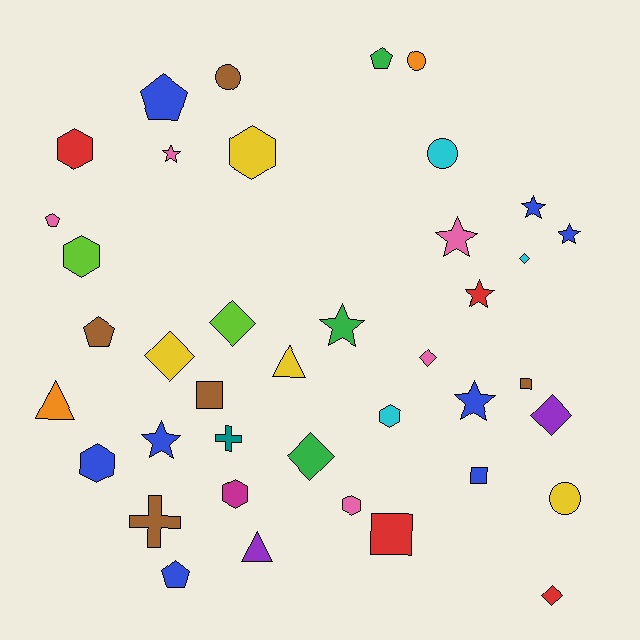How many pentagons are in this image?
There are 5 pentagons.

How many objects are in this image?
There are 40 objects.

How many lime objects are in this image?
There are 2 lime objects.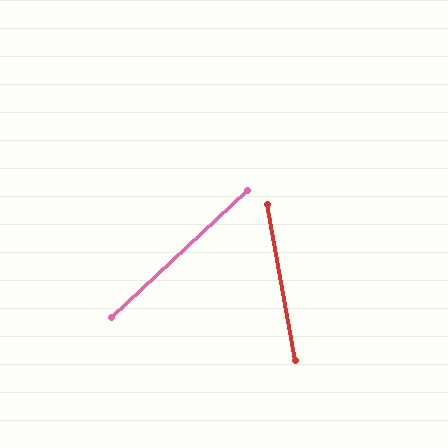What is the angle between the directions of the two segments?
Approximately 57 degrees.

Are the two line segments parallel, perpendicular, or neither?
Neither parallel nor perpendicular — they differ by about 57°.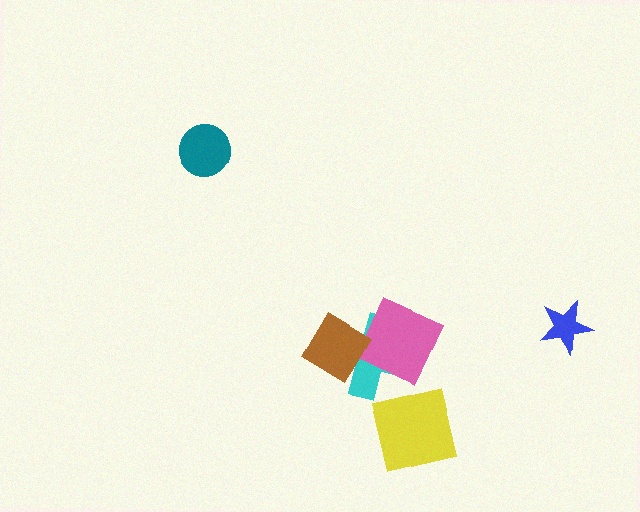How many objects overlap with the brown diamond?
1 object overlaps with the brown diamond.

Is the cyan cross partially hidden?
Yes, it is partially covered by another shape.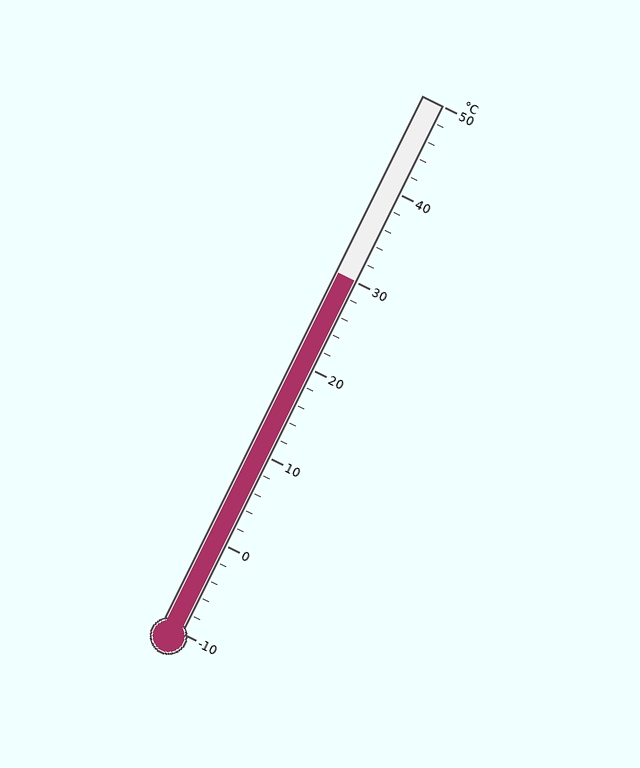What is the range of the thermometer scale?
The thermometer scale ranges from -10°C to 50°C.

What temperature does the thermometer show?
The thermometer shows approximately 30°C.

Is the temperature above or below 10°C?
The temperature is above 10°C.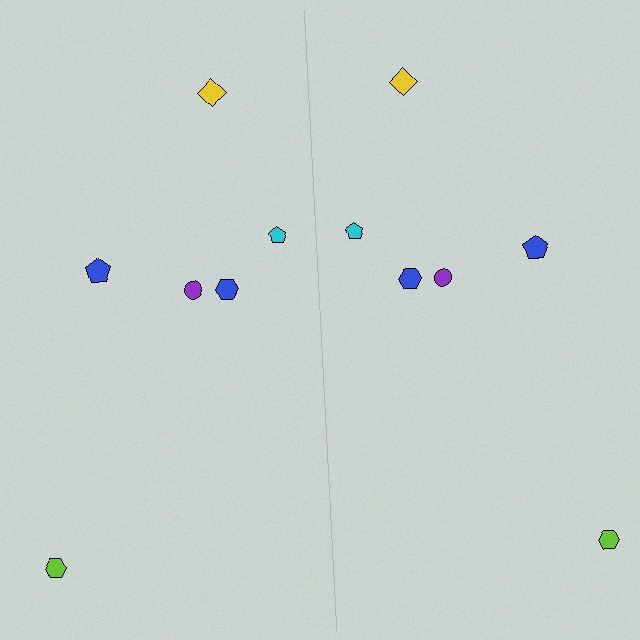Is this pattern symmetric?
Yes, this pattern has bilateral (reflection) symmetry.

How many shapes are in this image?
There are 12 shapes in this image.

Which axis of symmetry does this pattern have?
The pattern has a vertical axis of symmetry running through the center of the image.